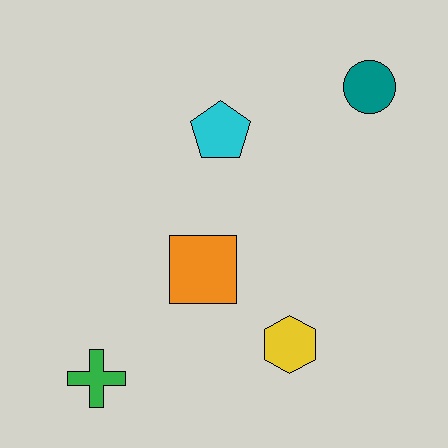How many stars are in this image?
There are no stars.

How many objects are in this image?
There are 5 objects.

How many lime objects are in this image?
There are no lime objects.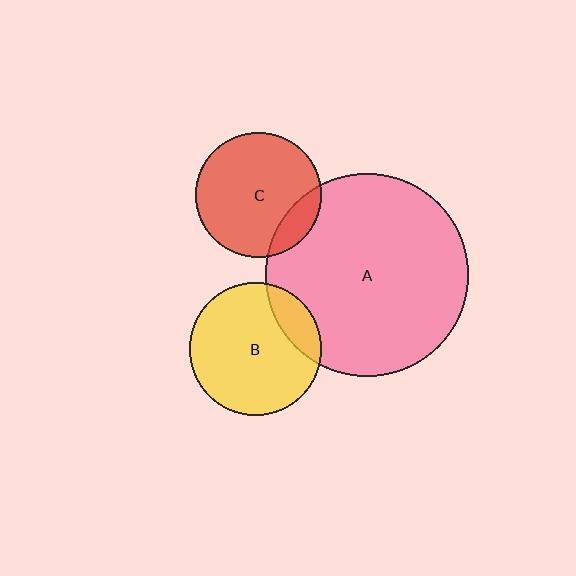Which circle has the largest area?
Circle A (pink).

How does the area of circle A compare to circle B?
Approximately 2.3 times.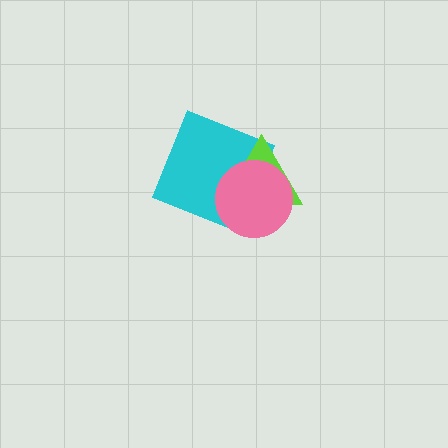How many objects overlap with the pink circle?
2 objects overlap with the pink circle.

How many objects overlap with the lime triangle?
2 objects overlap with the lime triangle.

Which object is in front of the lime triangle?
The pink circle is in front of the lime triangle.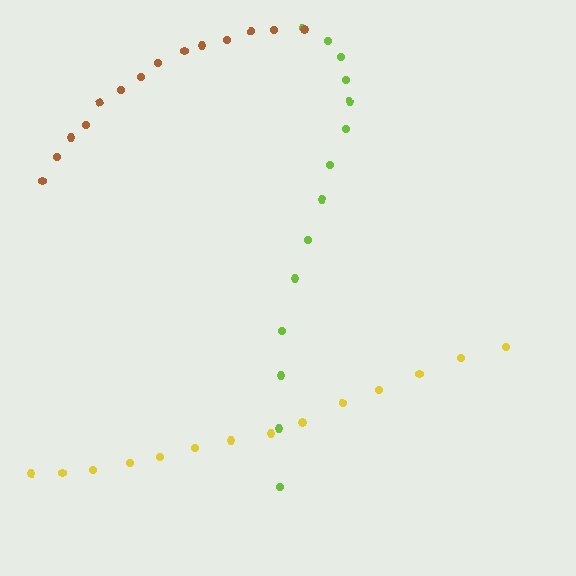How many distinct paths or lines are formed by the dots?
There are 3 distinct paths.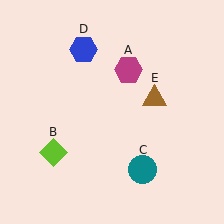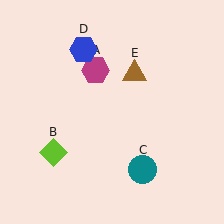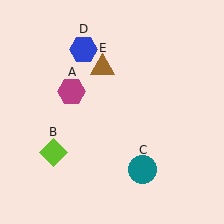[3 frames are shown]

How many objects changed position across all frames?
2 objects changed position: magenta hexagon (object A), brown triangle (object E).